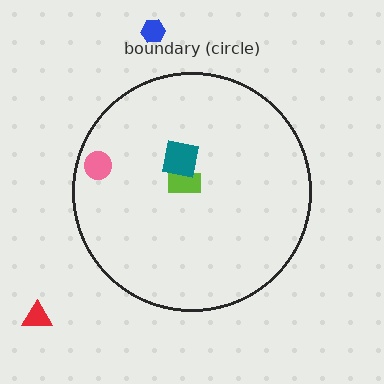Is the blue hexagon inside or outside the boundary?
Outside.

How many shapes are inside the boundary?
3 inside, 2 outside.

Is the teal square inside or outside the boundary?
Inside.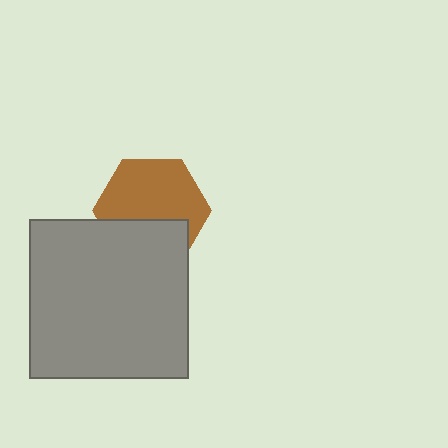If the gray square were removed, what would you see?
You would see the complete brown hexagon.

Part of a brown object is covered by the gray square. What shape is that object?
It is a hexagon.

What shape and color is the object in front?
The object in front is a gray square.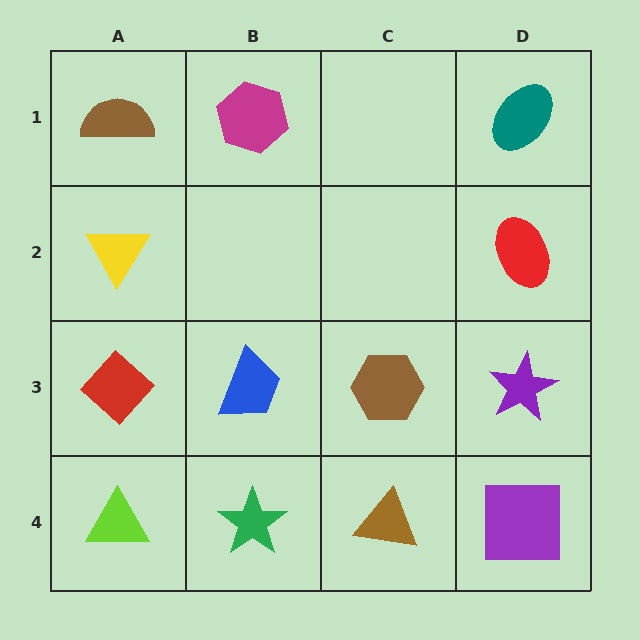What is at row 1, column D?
A teal ellipse.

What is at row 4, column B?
A green star.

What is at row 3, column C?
A brown hexagon.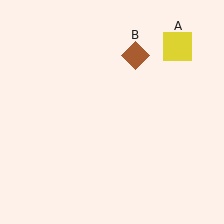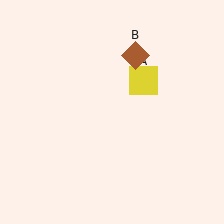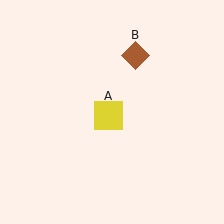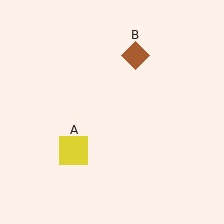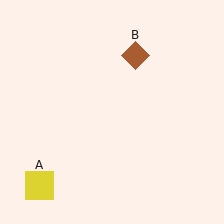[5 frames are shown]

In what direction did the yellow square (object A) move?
The yellow square (object A) moved down and to the left.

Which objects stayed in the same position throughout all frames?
Brown diamond (object B) remained stationary.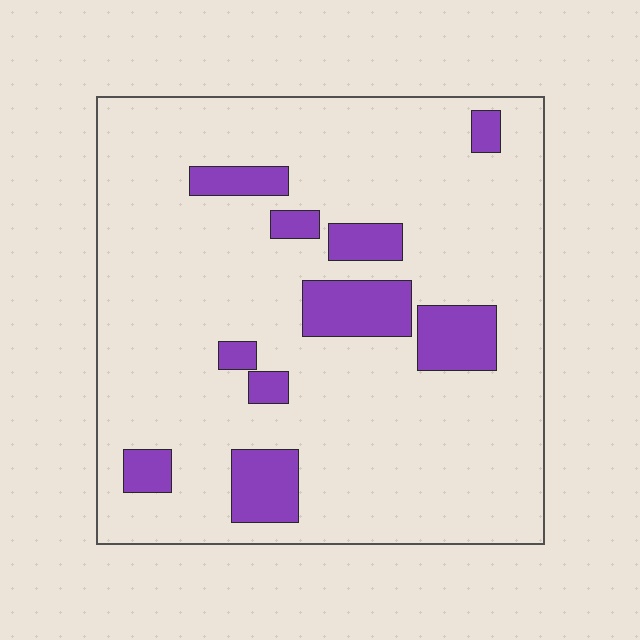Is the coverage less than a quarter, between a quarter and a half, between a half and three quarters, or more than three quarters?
Less than a quarter.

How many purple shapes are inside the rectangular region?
10.